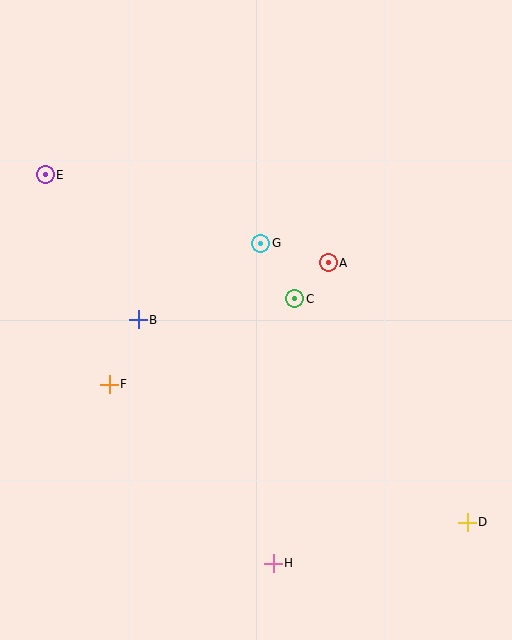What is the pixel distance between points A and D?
The distance between A and D is 294 pixels.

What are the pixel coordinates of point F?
Point F is at (109, 384).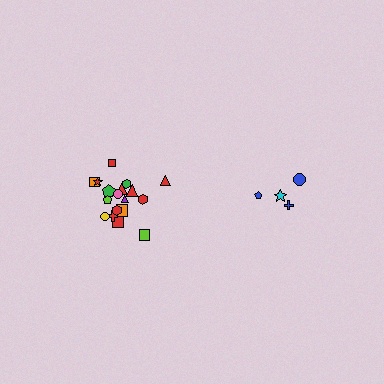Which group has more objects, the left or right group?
The left group.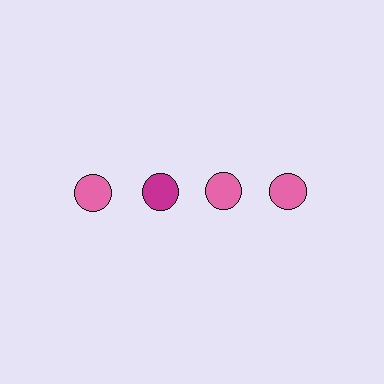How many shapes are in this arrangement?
There are 4 shapes arranged in a grid pattern.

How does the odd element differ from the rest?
It has a different color: magenta instead of pink.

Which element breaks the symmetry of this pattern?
The magenta circle in the top row, second from left column breaks the symmetry. All other shapes are pink circles.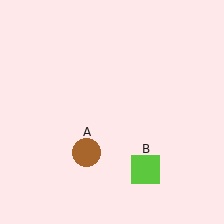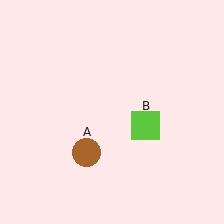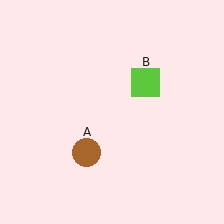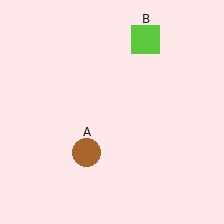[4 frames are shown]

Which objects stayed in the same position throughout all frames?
Brown circle (object A) remained stationary.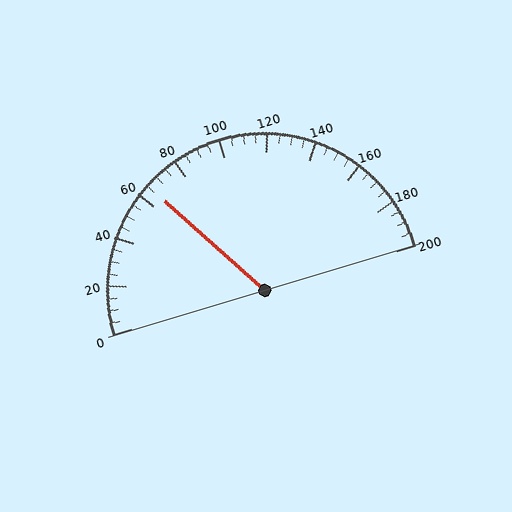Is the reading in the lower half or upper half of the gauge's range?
The reading is in the lower half of the range (0 to 200).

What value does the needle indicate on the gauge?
The needle indicates approximately 65.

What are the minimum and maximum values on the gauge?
The gauge ranges from 0 to 200.